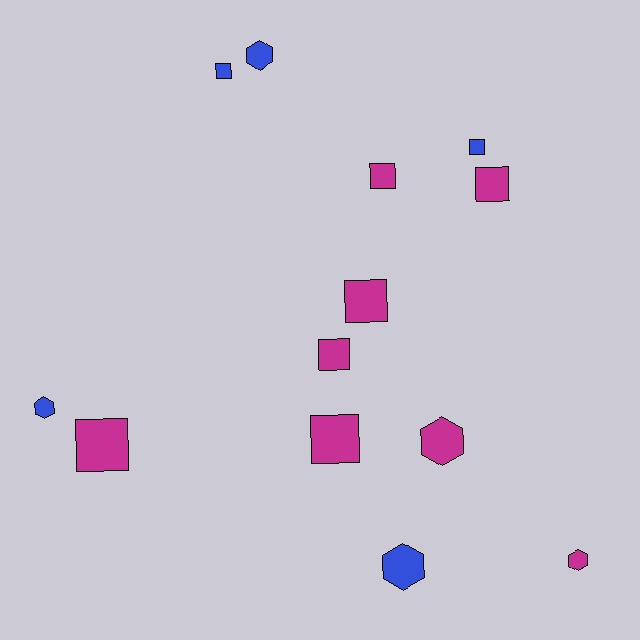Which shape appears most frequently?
Square, with 8 objects.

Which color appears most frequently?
Magenta, with 8 objects.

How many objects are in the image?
There are 13 objects.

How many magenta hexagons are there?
There are 2 magenta hexagons.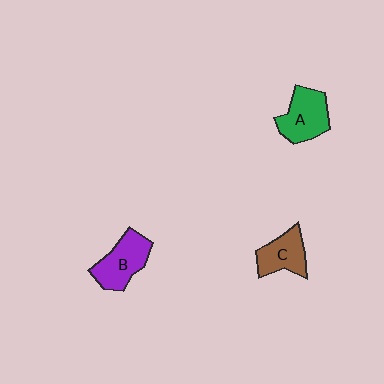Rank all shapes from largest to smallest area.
From largest to smallest: B (purple), A (green), C (brown).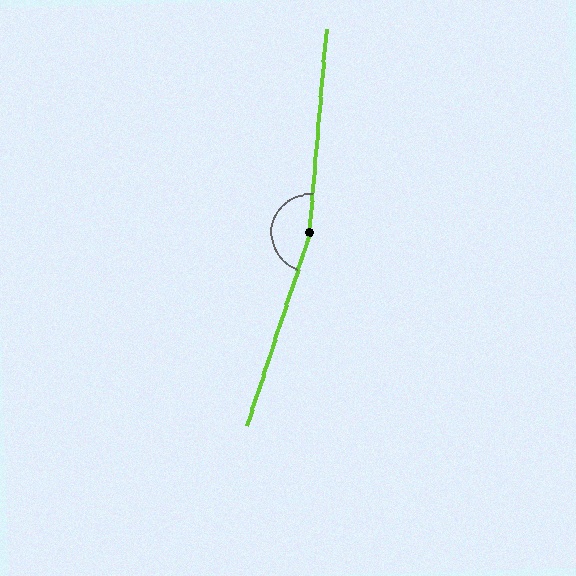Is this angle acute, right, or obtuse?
It is obtuse.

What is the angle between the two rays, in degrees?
Approximately 166 degrees.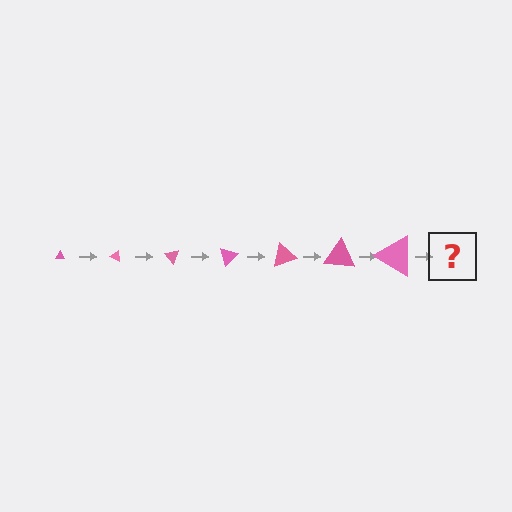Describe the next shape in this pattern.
It should be a triangle, larger than the previous one and rotated 175 degrees from the start.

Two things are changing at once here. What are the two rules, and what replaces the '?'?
The two rules are that the triangle grows larger each step and it rotates 25 degrees each step. The '?' should be a triangle, larger than the previous one and rotated 175 degrees from the start.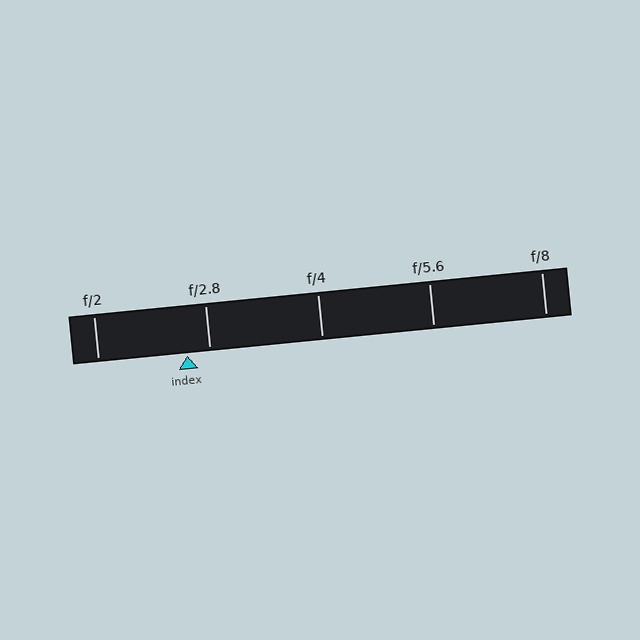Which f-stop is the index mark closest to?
The index mark is closest to f/2.8.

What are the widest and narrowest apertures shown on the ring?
The widest aperture shown is f/2 and the narrowest is f/8.